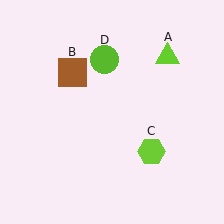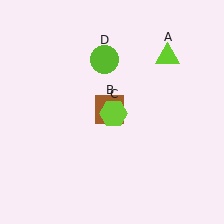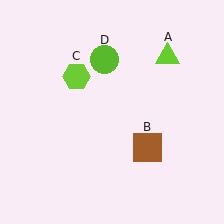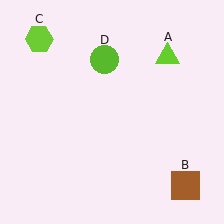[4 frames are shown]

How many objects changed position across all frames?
2 objects changed position: brown square (object B), lime hexagon (object C).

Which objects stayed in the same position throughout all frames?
Lime triangle (object A) and lime circle (object D) remained stationary.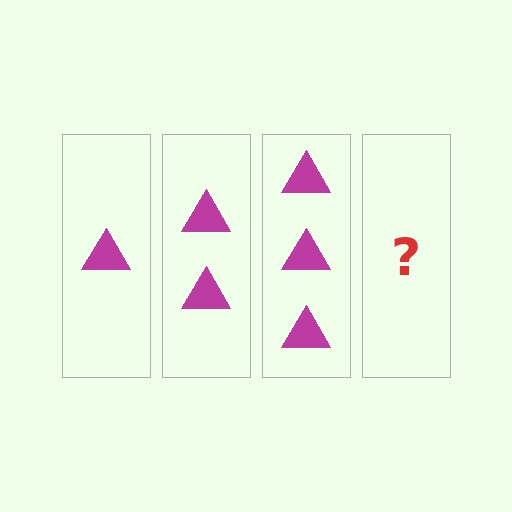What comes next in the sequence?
The next element should be 4 triangles.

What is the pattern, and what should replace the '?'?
The pattern is that each step adds one more triangle. The '?' should be 4 triangles.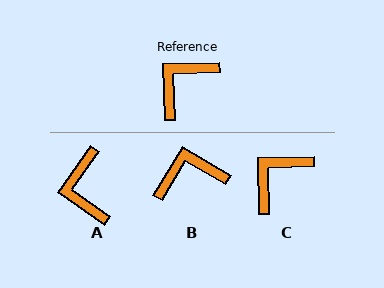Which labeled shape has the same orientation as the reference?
C.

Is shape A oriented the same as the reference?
No, it is off by about 54 degrees.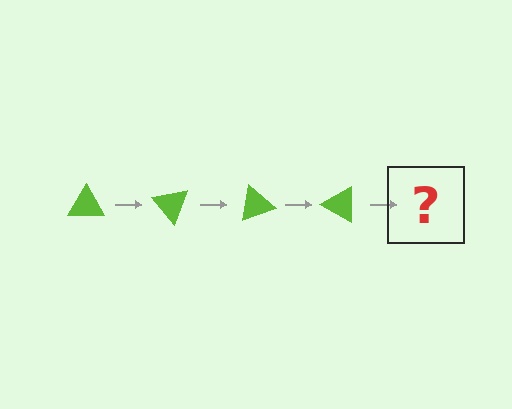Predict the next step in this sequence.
The next step is a lime triangle rotated 200 degrees.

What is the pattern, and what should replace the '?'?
The pattern is that the triangle rotates 50 degrees each step. The '?' should be a lime triangle rotated 200 degrees.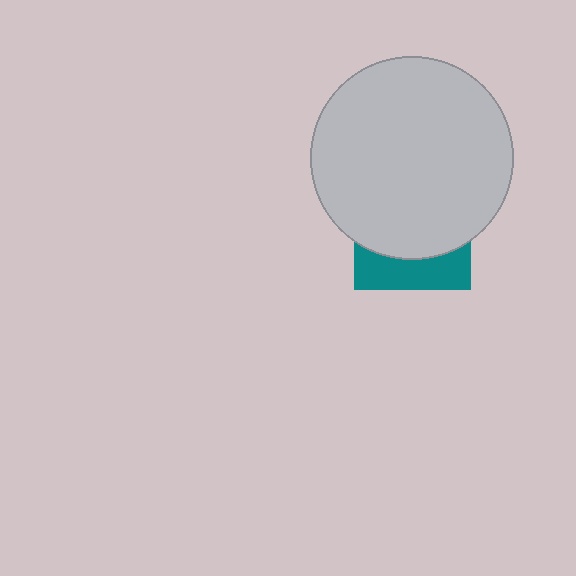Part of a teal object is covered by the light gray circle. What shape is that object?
It is a square.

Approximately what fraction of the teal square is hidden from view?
Roughly 69% of the teal square is hidden behind the light gray circle.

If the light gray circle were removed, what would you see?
You would see the complete teal square.